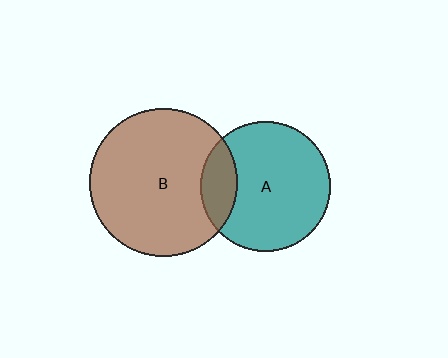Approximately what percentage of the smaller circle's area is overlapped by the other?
Approximately 20%.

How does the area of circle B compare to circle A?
Approximately 1.3 times.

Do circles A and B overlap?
Yes.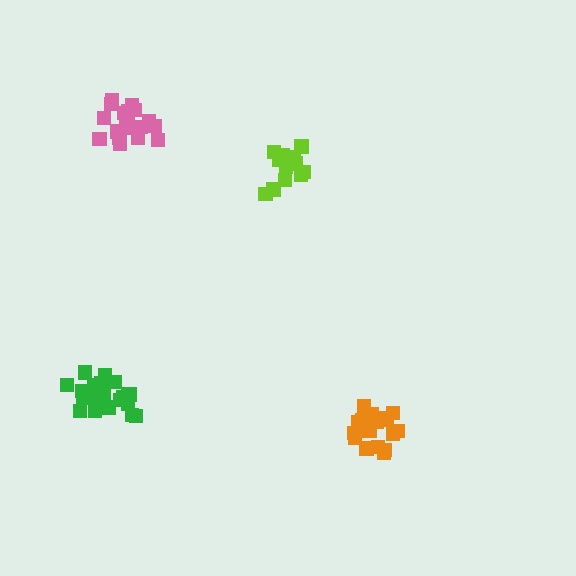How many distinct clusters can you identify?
There are 4 distinct clusters.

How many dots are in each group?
Group 1: 15 dots, Group 2: 20 dots, Group 3: 19 dots, Group 4: 20 dots (74 total).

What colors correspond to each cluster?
The clusters are colored: lime, orange, pink, green.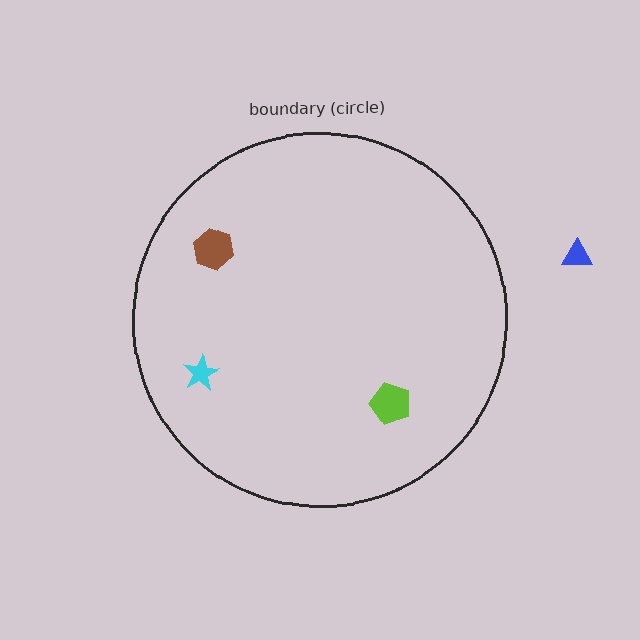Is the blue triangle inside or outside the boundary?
Outside.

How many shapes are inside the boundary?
3 inside, 1 outside.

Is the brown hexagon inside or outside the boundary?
Inside.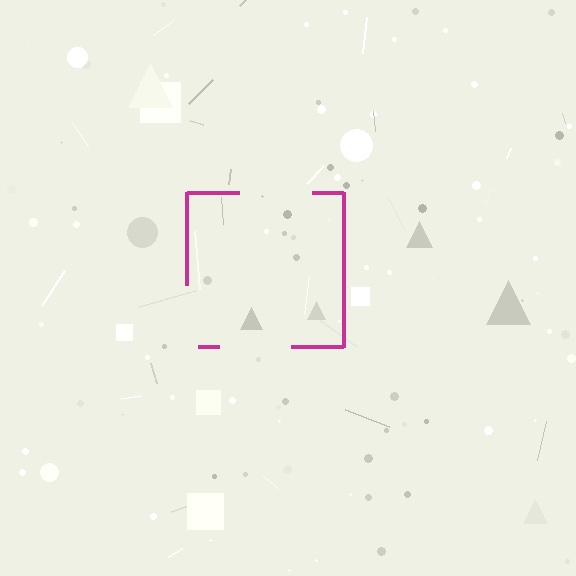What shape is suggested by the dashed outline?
The dashed outline suggests a square.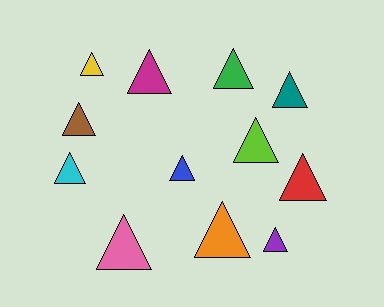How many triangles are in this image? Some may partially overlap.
There are 12 triangles.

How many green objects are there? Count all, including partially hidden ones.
There is 1 green object.